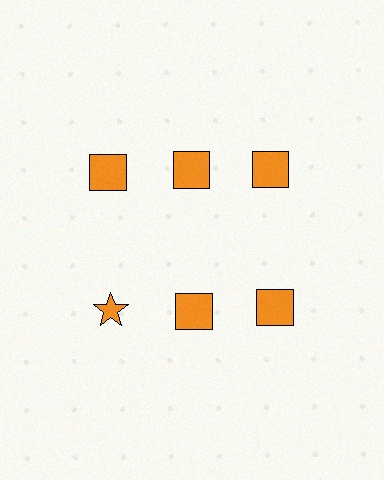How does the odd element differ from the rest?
It has a different shape: star instead of square.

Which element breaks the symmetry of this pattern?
The orange star in the second row, leftmost column breaks the symmetry. All other shapes are orange squares.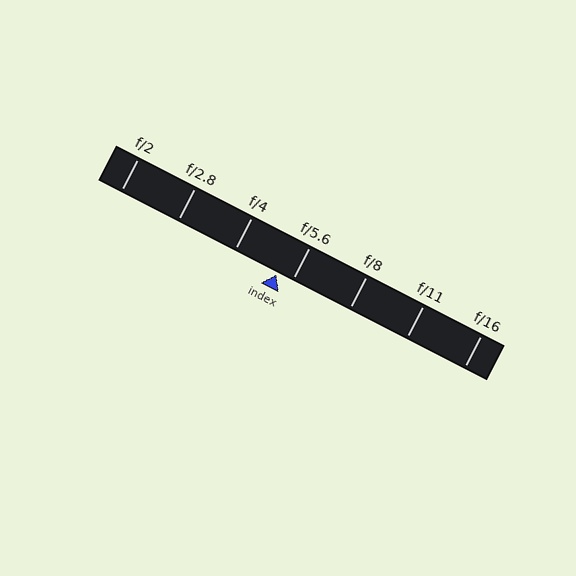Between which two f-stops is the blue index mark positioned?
The index mark is between f/4 and f/5.6.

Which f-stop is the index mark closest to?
The index mark is closest to f/5.6.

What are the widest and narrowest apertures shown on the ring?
The widest aperture shown is f/2 and the narrowest is f/16.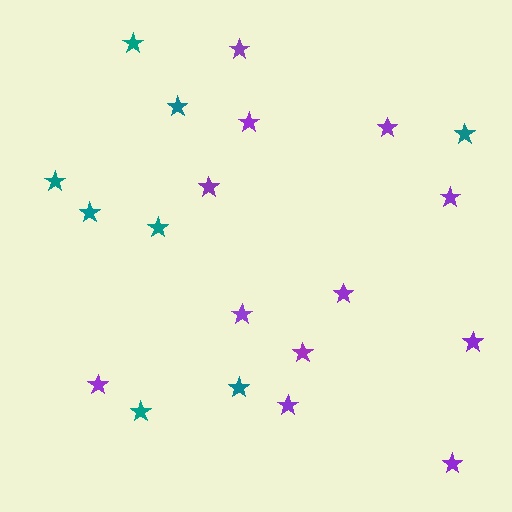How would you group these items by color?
There are 2 groups: one group of purple stars (12) and one group of teal stars (8).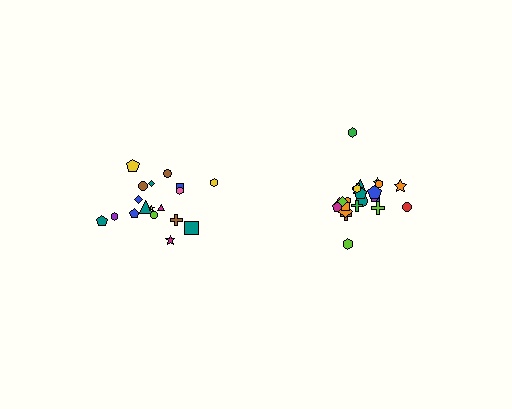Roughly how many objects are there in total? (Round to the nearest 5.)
Roughly 45 objects in total.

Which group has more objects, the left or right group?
The right group.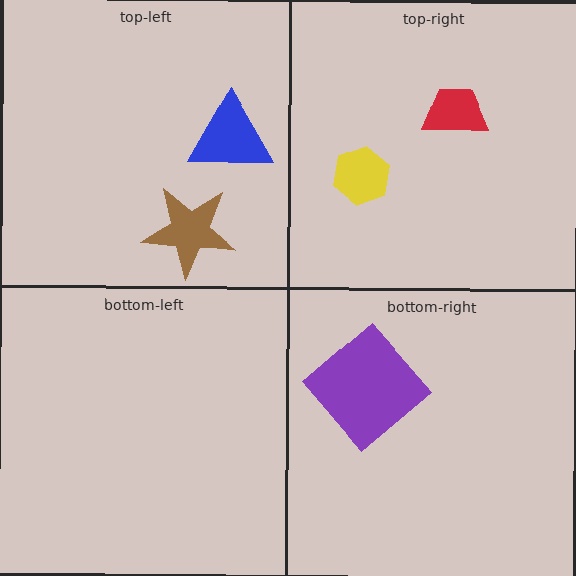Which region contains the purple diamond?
The bottom-right region.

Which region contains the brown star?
The top-left region.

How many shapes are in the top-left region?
2.